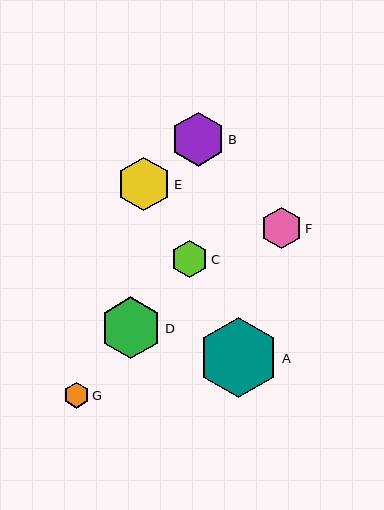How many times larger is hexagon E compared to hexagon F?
Hexagon E is approximately 1.3 times the size of hexagon F.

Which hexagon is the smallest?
Hexagon G is the smallest with a size of approximately 26 pixels.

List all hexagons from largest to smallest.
From largest to smallest: A, D, B, E, F, C, G.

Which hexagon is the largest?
Hexagon A is the largest with a size of approximately 81 pixels.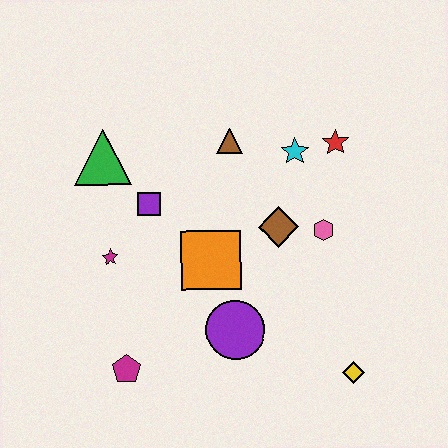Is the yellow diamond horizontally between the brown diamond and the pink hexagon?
No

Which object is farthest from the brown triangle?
The yellow diamond is farthest from the brown triangle.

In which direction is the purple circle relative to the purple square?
The purple circle is below the purple square.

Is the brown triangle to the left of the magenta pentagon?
No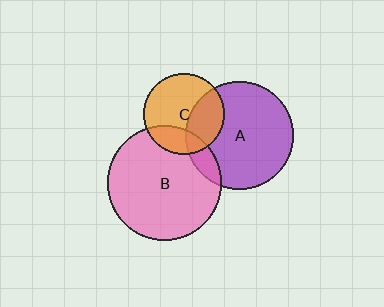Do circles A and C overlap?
Yes.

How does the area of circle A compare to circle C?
Approximately 1.8 times.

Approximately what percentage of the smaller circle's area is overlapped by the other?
Approximately 35%.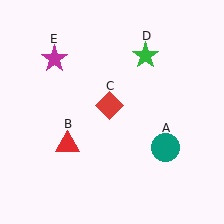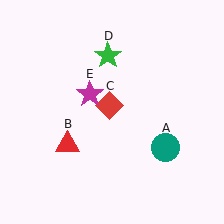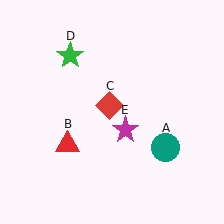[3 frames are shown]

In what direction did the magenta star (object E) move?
The magenta star (object E) moved down and to the right.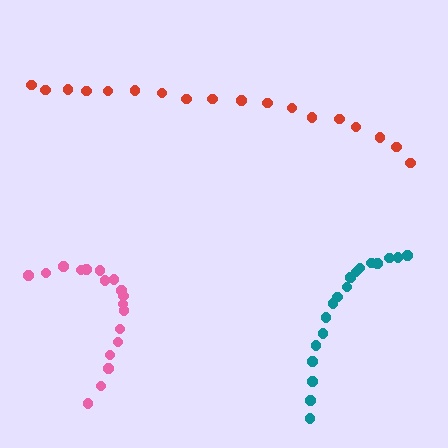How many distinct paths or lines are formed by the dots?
There are 3 distinct paths.